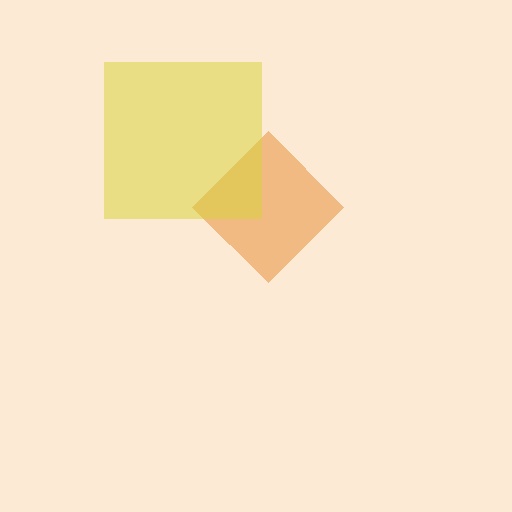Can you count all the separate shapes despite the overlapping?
Yes, there are 2 separate shapes.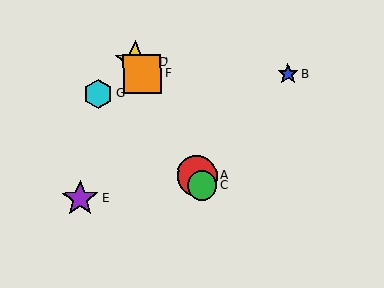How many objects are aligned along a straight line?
4 objects (A, C, D, F) are aligned along a straight line.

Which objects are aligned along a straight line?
Objects A, C, D, F are aligned along a straight line.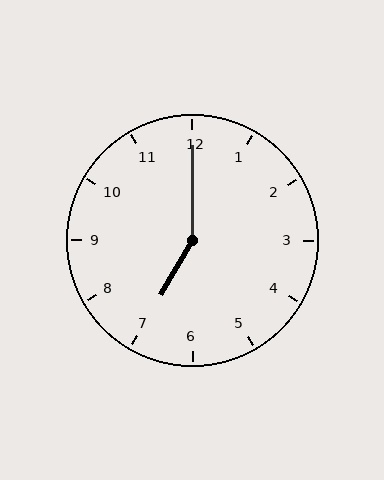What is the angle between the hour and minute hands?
Approximately 150 degrees.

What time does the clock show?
7:00.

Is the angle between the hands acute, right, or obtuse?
It is obtuse.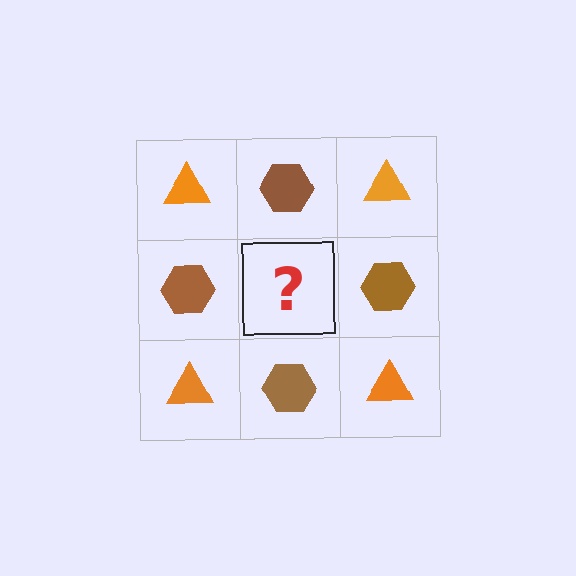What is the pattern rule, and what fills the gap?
The rule is that it alternates orange triangle and brown hexagon in a checkerboard pattern. The gap should be filled with an orange triangle.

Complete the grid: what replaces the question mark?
The question mark should be replaced with an orange triangle.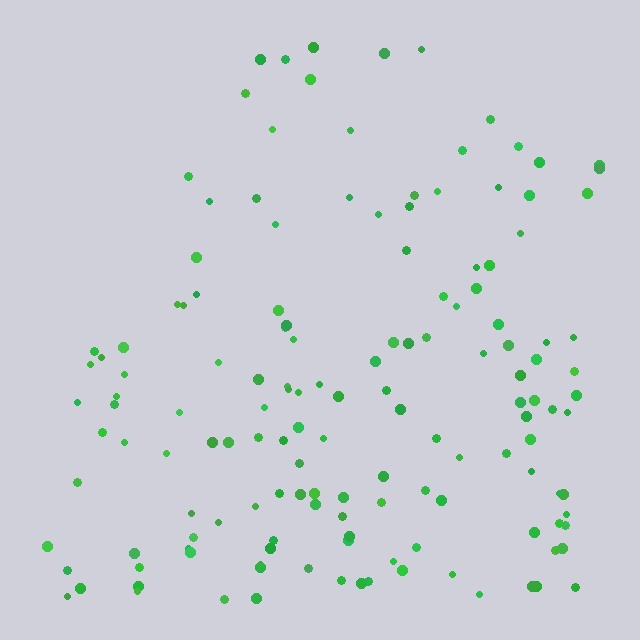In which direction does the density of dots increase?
From top to bottom, with the bottom side densest.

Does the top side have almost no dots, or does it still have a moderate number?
Still a moderate number, just noticeably fewer than the bottom.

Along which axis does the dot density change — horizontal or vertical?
Vertical.